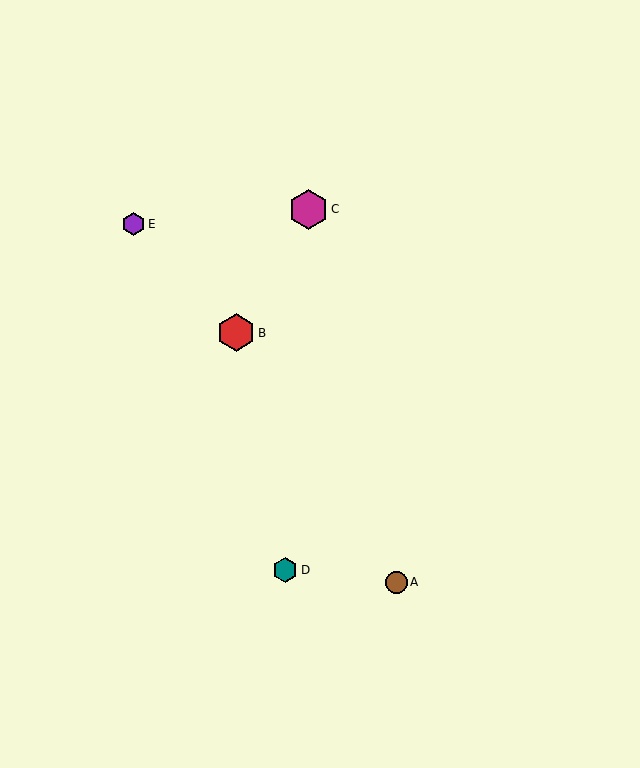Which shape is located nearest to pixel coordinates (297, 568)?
The teal hexagon (labeled D) at (285, 570) is nearest to that location.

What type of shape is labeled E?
Shape E is a purple hexagon.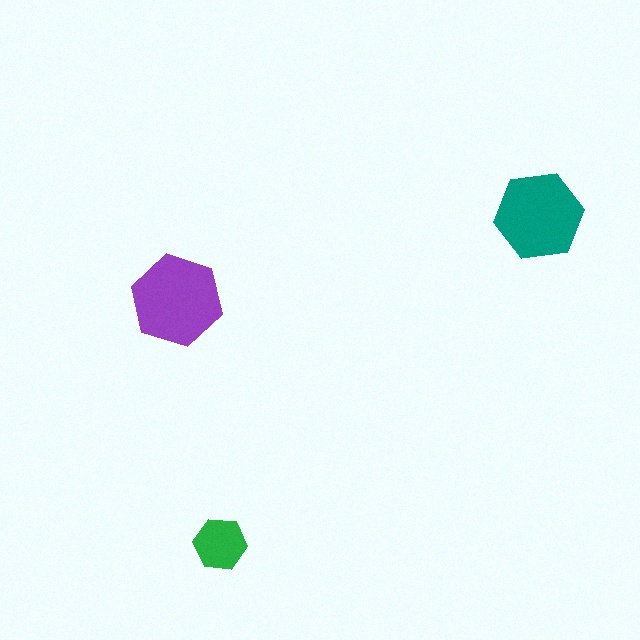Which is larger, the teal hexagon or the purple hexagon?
The purple one.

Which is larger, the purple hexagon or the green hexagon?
The purple one.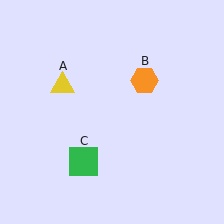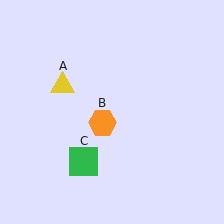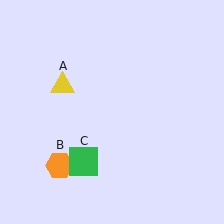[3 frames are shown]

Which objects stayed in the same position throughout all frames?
Yellow triangle (object A) and green square (object C) remained stationary.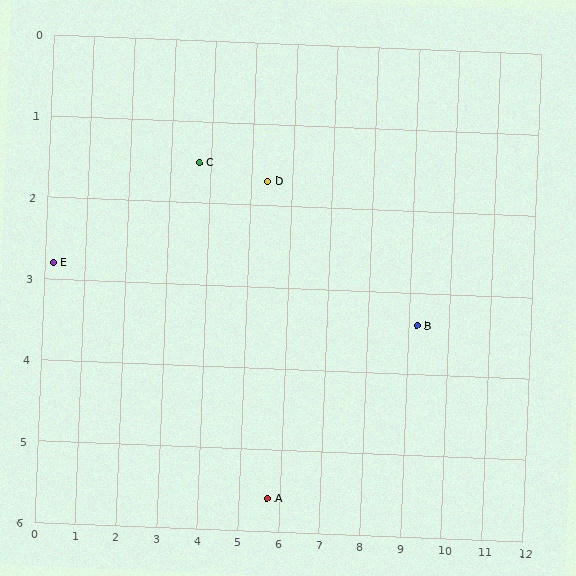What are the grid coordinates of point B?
Point B is at approximately (9.2, 3.4).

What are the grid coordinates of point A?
Point A is at approximately (5.7, 5.6).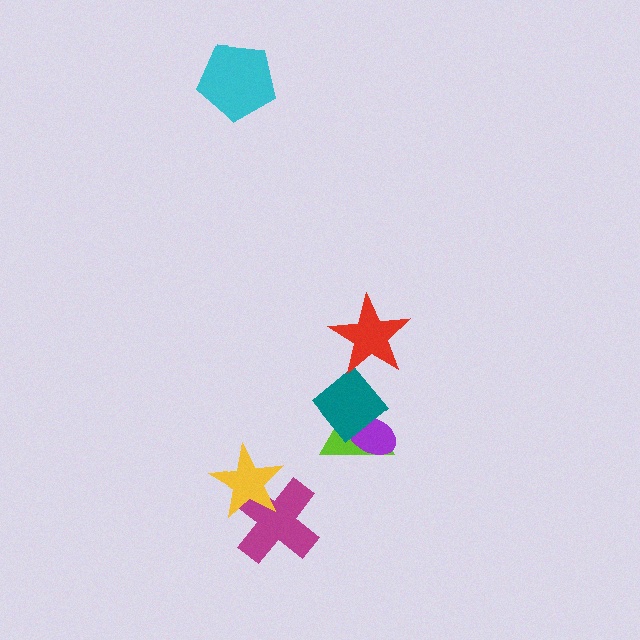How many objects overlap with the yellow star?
1 object overlaps with the yellow star.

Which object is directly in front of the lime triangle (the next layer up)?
The purple ellipse is directly in front of the lime triangle.